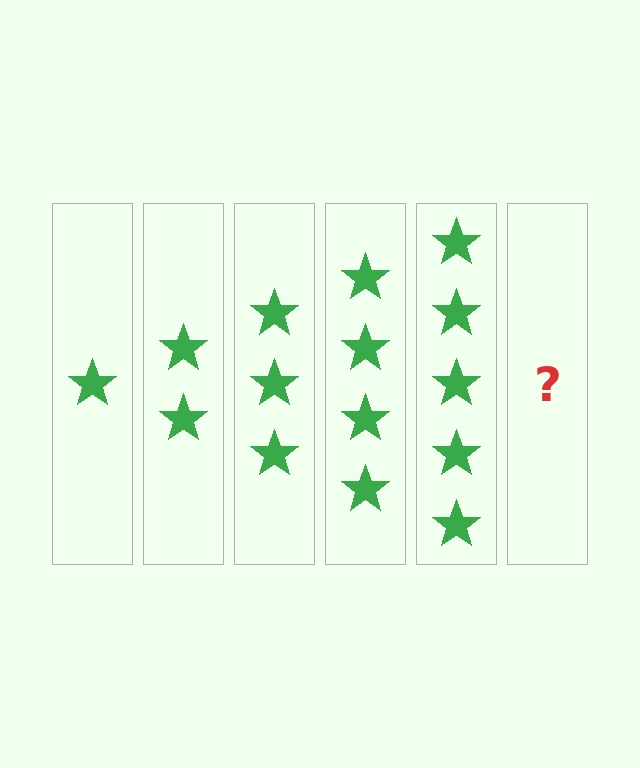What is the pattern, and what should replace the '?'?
The pattern is that each step adds one more star. The '?' should be 6 stars.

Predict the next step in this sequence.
The next step is 6 stars.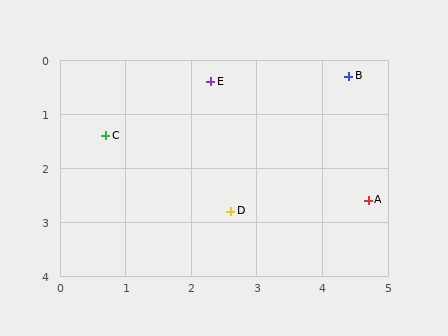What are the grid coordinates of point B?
Point B is at approximately (4.4, 0.3).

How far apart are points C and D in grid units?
Points C and D are about 2.4 grid units apart.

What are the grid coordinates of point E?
Point E is at approximately (2.3, 0.4).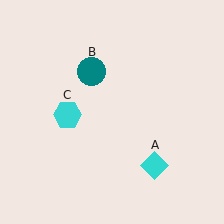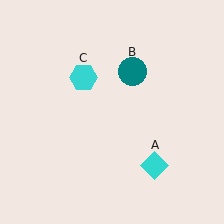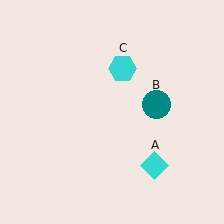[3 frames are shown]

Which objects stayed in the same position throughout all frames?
Cyan diamond (object A) remained stationary.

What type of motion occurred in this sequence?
The teal circle (object B), cyan hexagon (object C) rotated clockwise around the center of the scene.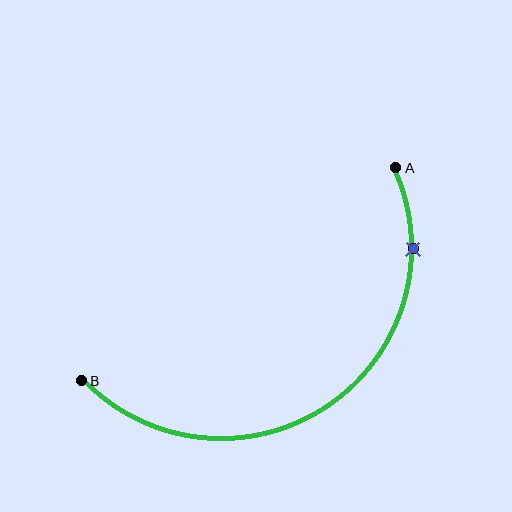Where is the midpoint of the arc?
The arc midpoint is the point on the curve farthest from the straight line joining A and B. It sits below and to the right of that line.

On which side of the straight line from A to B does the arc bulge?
The arc bulges below and to the right of the straight line connecting A and B.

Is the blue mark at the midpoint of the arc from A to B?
No. The blue mark lies on the arc but is closer to endpoint A. The arc midpoint would be at the point on the curve equidistant along the arc from both A and B.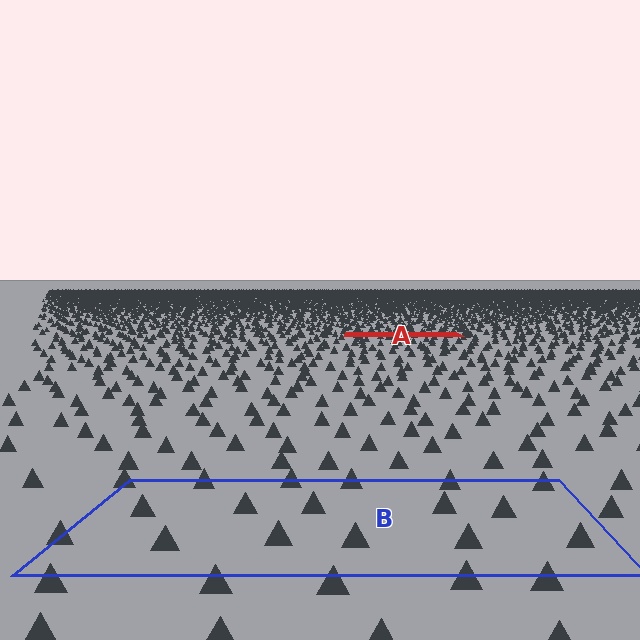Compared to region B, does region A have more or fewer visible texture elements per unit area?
Region A has more texture elements per unit area — they are packed more densely because it is farther away.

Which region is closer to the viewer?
Region B is closer. The texture elements there are larger and more spread out.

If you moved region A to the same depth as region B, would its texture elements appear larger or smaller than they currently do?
They would appear larger. At a closer depth, the same texture elements are projected at a bigger on-screen size.